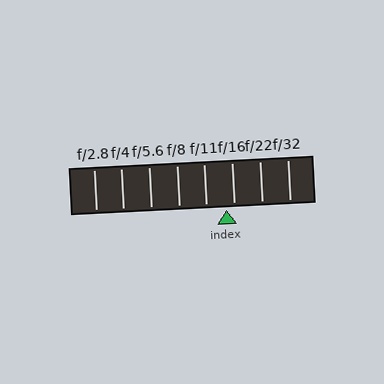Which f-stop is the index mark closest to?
The index mark is closest to f/16.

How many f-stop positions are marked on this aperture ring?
There are 8 f-stop positions marked.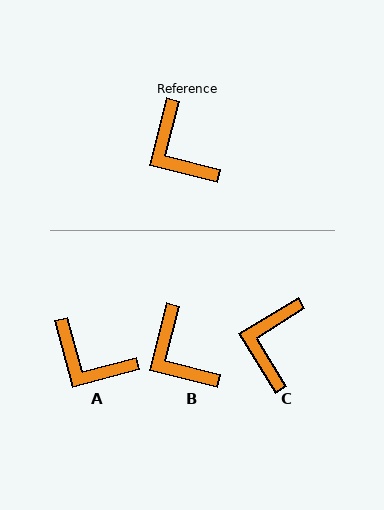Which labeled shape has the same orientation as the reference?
B.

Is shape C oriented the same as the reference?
No, it is off by about 44 degrees.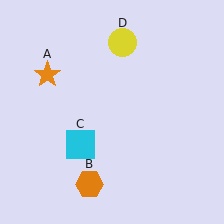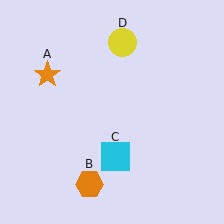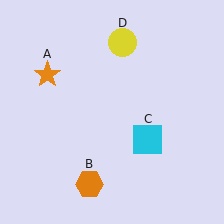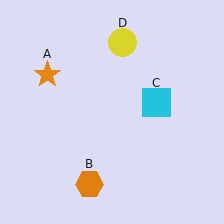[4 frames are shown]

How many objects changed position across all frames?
1 object changed position: cyan square (object C).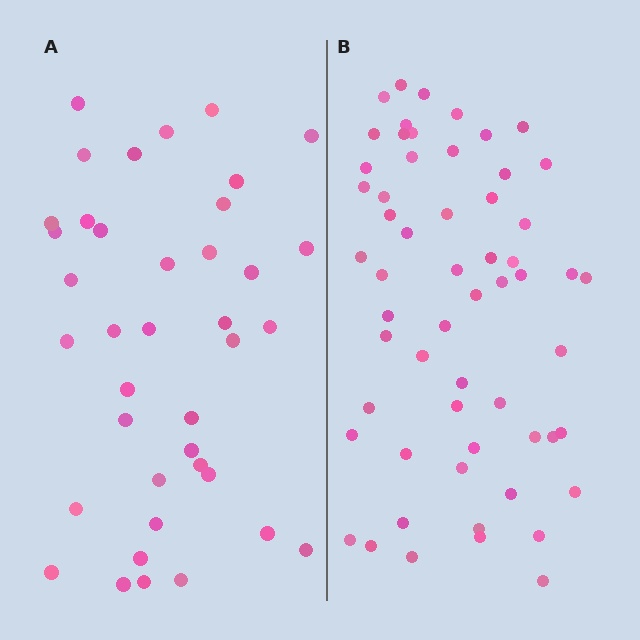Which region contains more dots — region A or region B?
Region B (the right region) has more dots.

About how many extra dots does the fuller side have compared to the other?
Region B has approximately 20 more dots than region A.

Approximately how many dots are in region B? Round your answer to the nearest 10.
About 60 dots. (The exact count is 58, which rounds to 60.)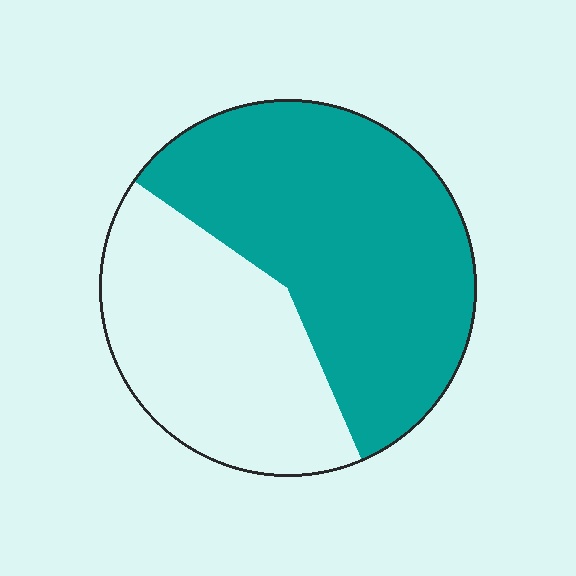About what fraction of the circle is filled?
About three fifths (3/5).